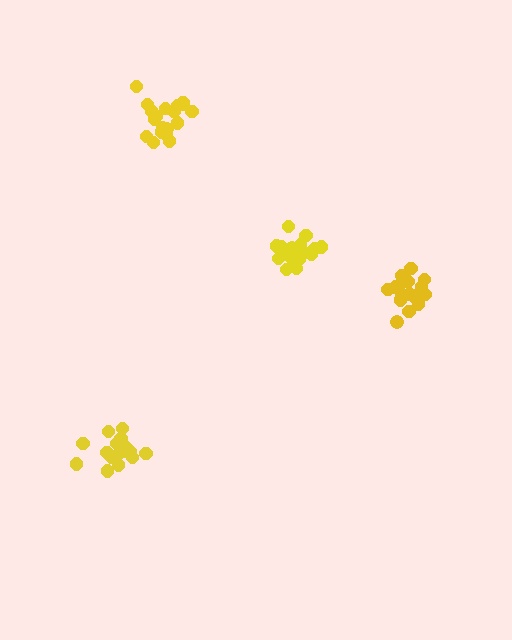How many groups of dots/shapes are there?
There are 4 groups.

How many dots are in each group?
Group 1: 17 dots, Group 2: 19 dots, Group 3: 20 dots, Group 4: 21 dots (77 total).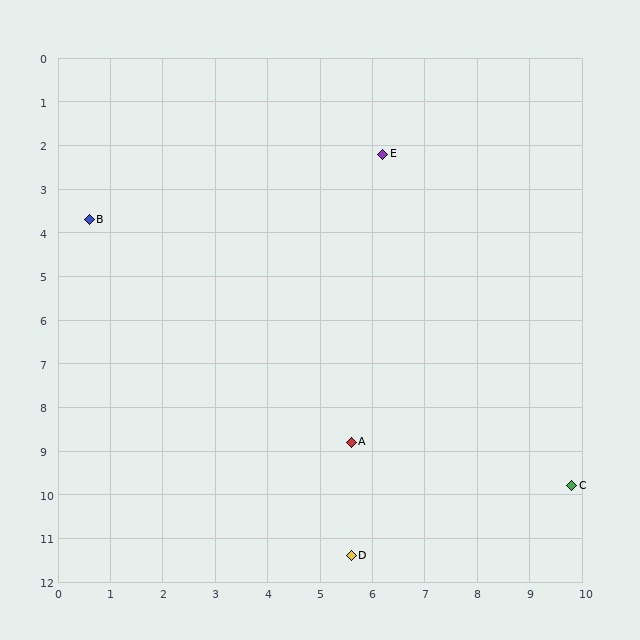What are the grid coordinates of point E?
Point E is at approximately (6.2, 2.2).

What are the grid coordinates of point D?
Point D is at approximately (5.6, 11.4).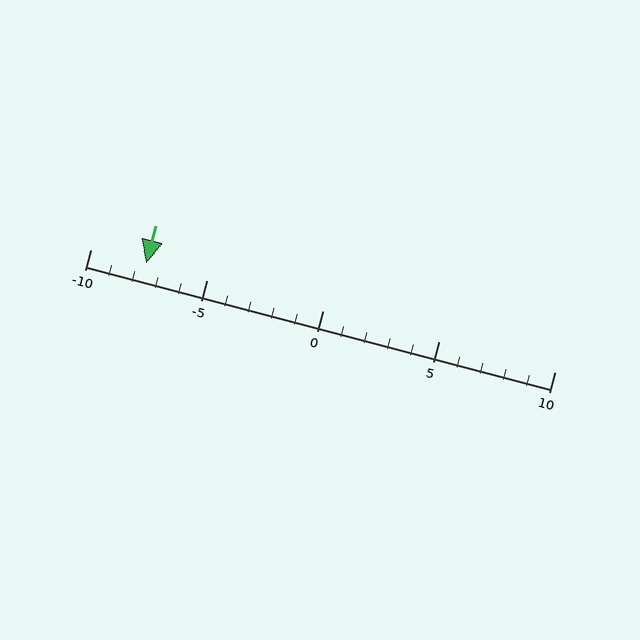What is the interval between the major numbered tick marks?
The major tick marks are spaced 5 units apart.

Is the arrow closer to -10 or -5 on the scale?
The arrow is closer to -10.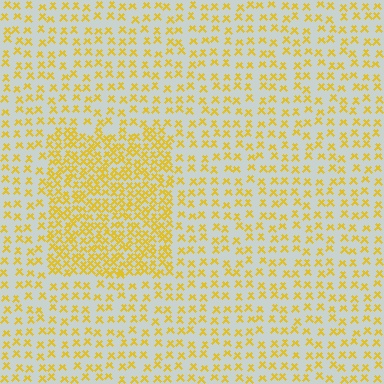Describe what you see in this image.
The image contains small yellow elements arranged at two different densities. A rectangle-shaped region is visible where the elements are more densely packed than the surrounding area.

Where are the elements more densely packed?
The elements are more densely packed inside the rectangle boundary.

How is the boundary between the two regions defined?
The boundary is defined by a change in element density (approximately 2.2x ratio). All elements are the same color, size, and shape.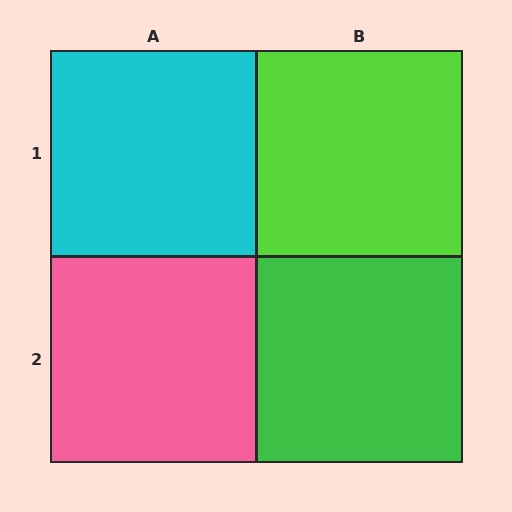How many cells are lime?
1 cell is lime.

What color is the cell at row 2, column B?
Green.